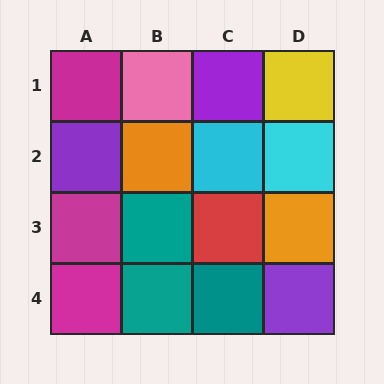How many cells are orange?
2 cells are orange.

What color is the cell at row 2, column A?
Purple.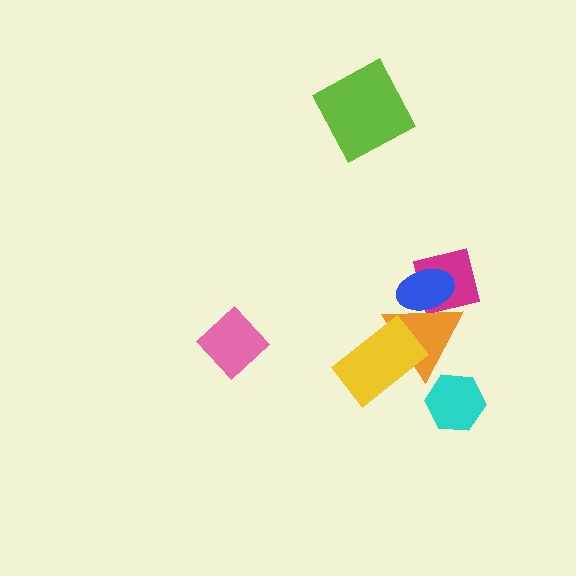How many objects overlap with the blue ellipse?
2 objects overlap with the blue ellipse.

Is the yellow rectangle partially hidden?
No, no other shape covers it.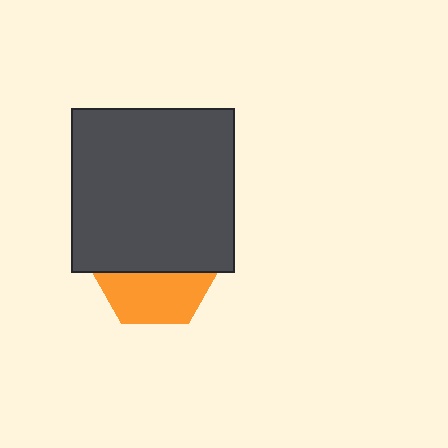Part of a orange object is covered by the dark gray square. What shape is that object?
It is a hexagon.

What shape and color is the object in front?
The object in front is a dark gray square.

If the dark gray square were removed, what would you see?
You would see the complete orange hexagon.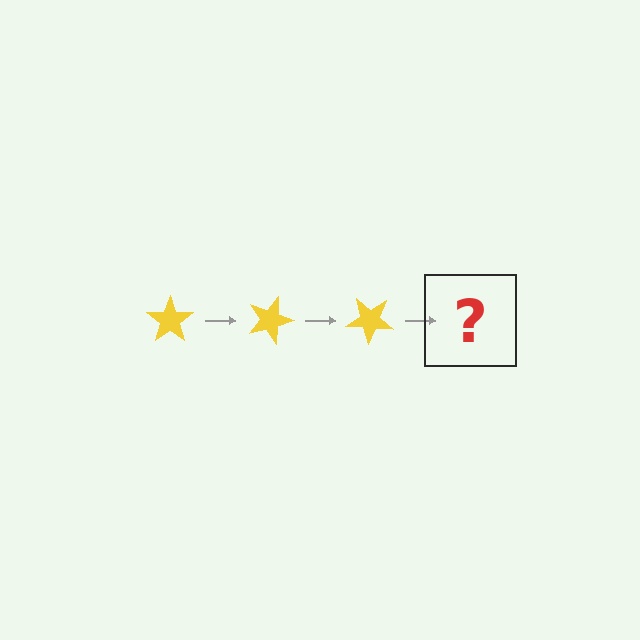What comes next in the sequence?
The next element should be a yellow star rotated 60 degrees.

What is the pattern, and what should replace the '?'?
The pattern is that the star rotates 20 degrees each step. The '?' should be a yellow star rotated 60 degrees.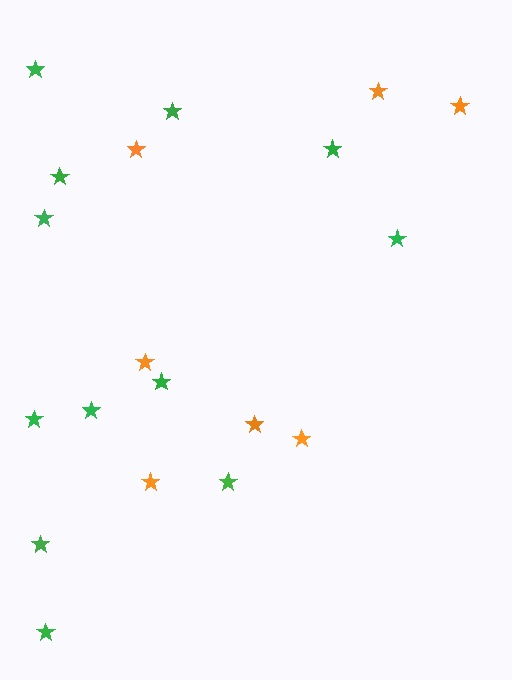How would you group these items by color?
There are 2 groups: one group of green stars (12) and one group of orange stars (7).